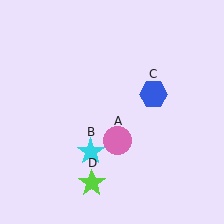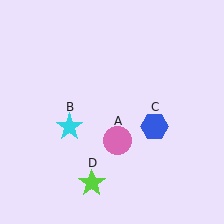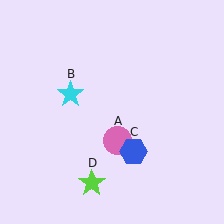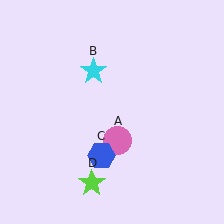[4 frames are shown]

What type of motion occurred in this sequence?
The cyan star (object B), blue hexagon (object C) rotated clockwise around the center of the scene.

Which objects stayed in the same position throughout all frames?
Pink circle (object A) and lime star (object D) remained stationary.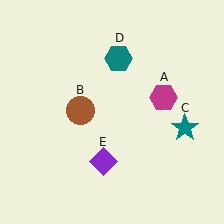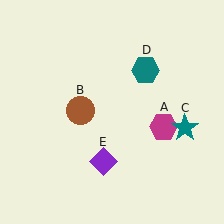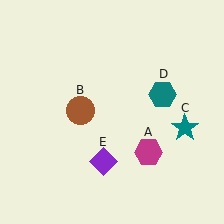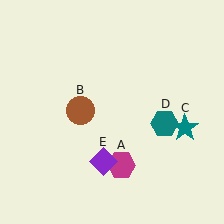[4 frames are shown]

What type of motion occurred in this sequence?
The magenta hexagon (object A), teal hexagon (object D) rotated clockwise around the center of the scene.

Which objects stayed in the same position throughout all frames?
Brown circle (object B) and teal star (object C) and purple diamond (object E) remained stationary.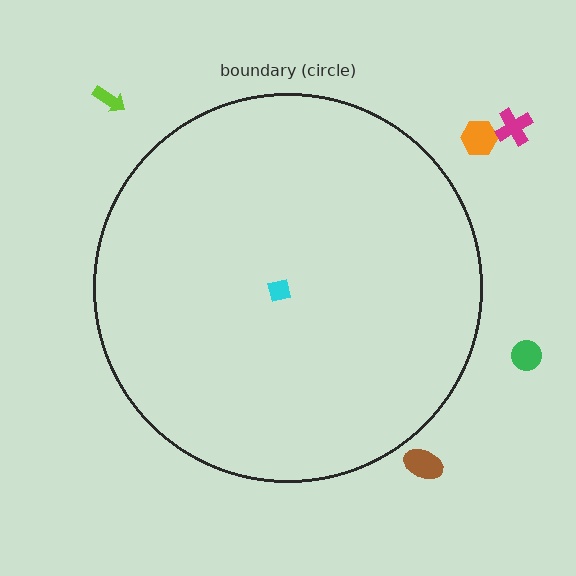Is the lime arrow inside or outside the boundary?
Outside.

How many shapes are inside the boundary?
1 inside, 5 outside.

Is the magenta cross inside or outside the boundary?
Outside.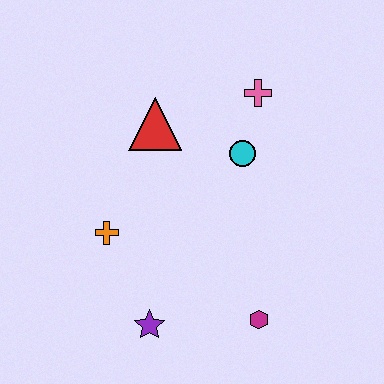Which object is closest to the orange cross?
The purple star is closest to the orange cross.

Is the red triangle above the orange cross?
Yes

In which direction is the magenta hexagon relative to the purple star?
The magenta hexagon is to the right of the purple star.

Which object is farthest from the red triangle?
The magenta hexagon is farthest from the red triangle.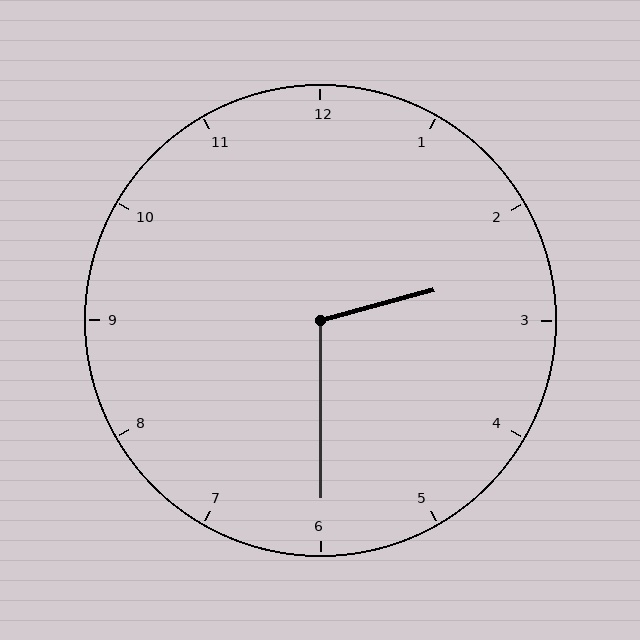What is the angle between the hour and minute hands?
Approximately 105 degrees.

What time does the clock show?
2:30.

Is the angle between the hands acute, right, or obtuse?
It is obtuse.